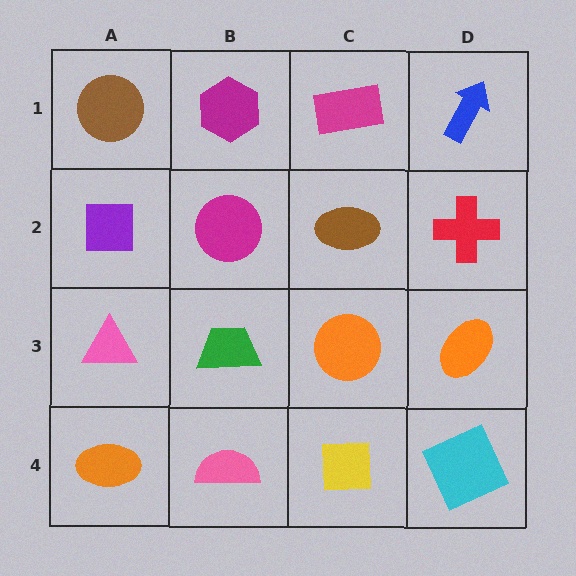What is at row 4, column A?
An orange ellipse.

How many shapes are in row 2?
4 shapes.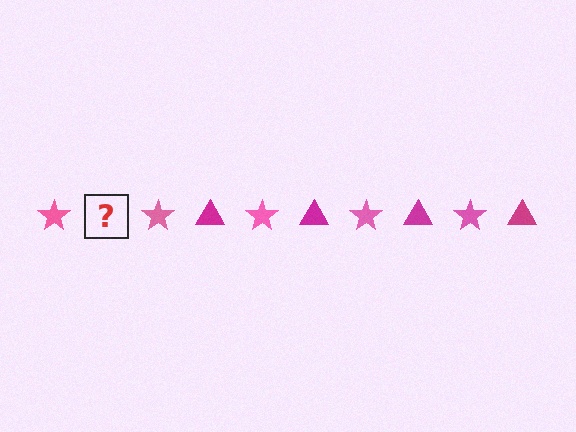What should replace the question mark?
The question mark should be replaced with a magenta triangle.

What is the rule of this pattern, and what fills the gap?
The rule is that the pattern alternates between pink star and magenta triangle. The gap should be filled with a magenta triangle.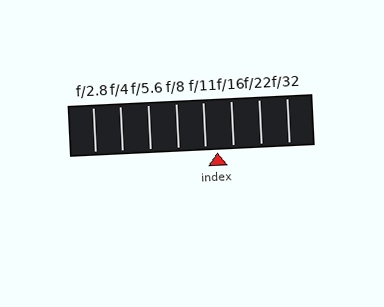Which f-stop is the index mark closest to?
The index mark is closest to f/11.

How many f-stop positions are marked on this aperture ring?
There are 8 f-stop positions marked.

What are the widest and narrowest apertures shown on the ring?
The widest aperture shown is f/2.8 and the narrowest is f/32.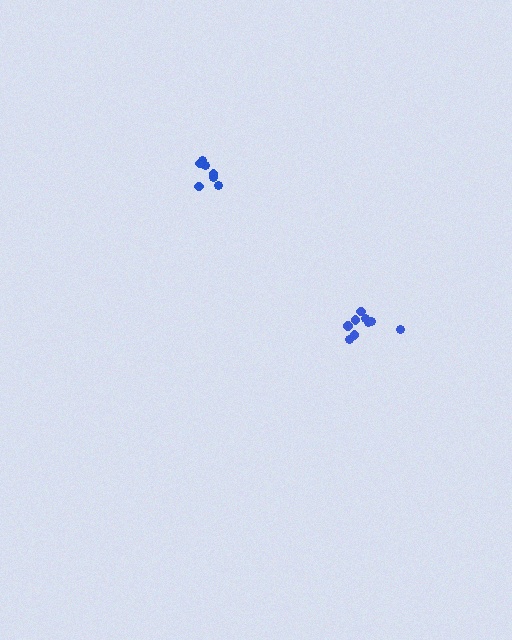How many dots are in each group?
Group 1: 9 dots, Group 2: 7 dots (16 total).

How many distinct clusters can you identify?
There are 2 distinct clusters.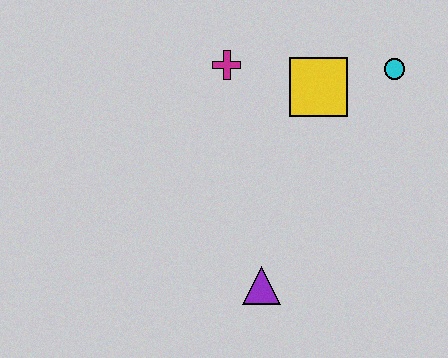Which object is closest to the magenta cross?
The yellow square is closest to the magenta cross.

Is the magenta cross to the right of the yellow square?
No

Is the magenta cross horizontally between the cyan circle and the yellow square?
No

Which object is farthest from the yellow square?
The purple triangle is farthest from the yellow square.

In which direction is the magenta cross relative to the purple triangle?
The magenta cross is above the purple triangle.